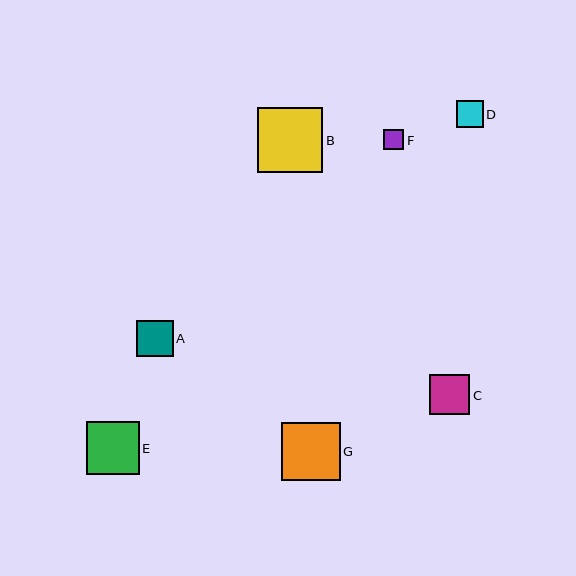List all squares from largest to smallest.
From largest to smallest: B, G, E, C, A, D, F.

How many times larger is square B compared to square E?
Square B is approximately 1.2 times the size of square E.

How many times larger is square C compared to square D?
Square C is approximately 1.5 times the size of square D.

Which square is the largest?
Square B is the largest with a size of approximately 65 pixels.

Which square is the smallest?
Square F is the smallest with a size of approximately 20 pixels.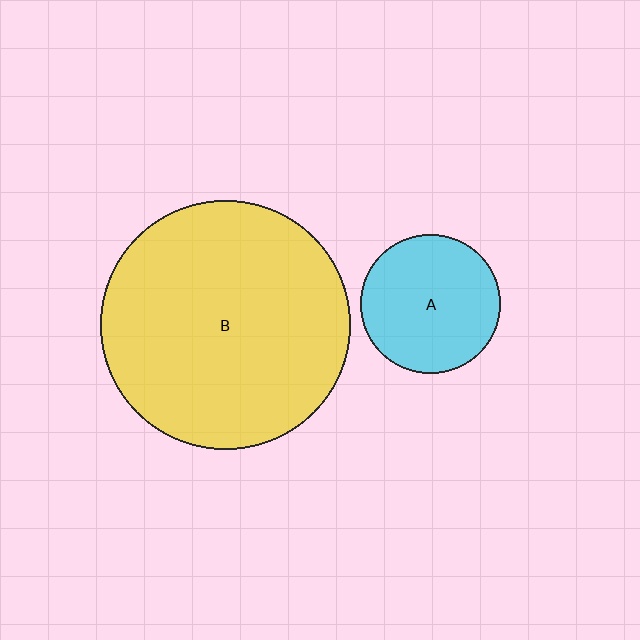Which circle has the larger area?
Circle B (yellow).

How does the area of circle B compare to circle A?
Approximately 3.2 times.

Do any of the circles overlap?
No, none of the circles overlap.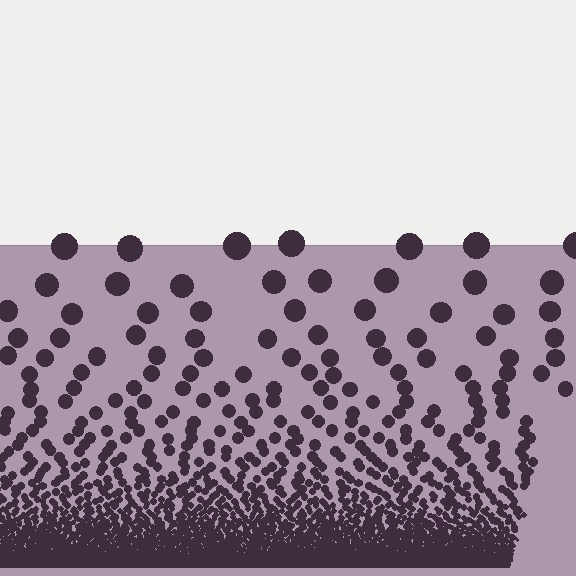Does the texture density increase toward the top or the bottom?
Density increases toward the bottom.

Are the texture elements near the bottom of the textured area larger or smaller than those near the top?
Smaller. The gradient is inverted — elements near the bottom are smaller and denser.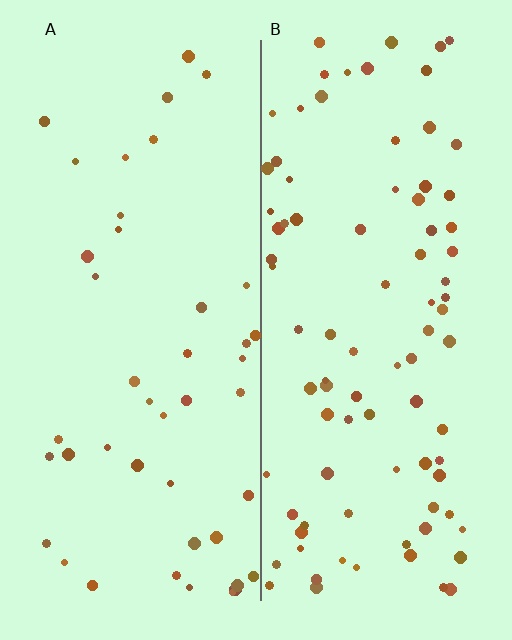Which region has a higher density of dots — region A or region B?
B (the right).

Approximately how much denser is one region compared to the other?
Approximately 2.1× — region B over region A.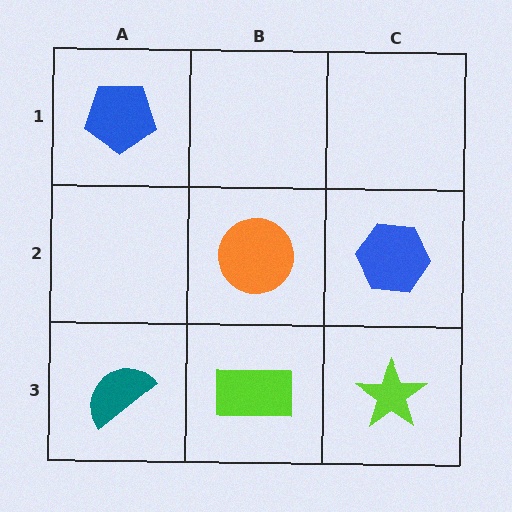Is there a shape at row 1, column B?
No, that cell is empty.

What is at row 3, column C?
A lime star.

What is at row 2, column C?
A blue hexagon.